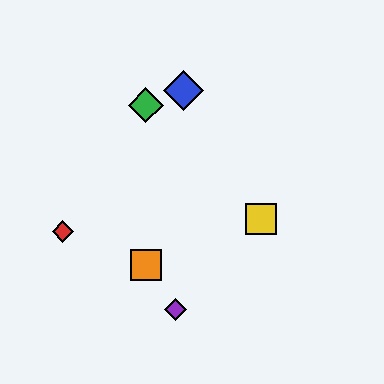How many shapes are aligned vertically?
2 shapes (the green diamond, the orange square) are aligned vertically.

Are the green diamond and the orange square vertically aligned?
Yes, both are at x≈146.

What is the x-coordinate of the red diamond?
The red diamond is at x≈63.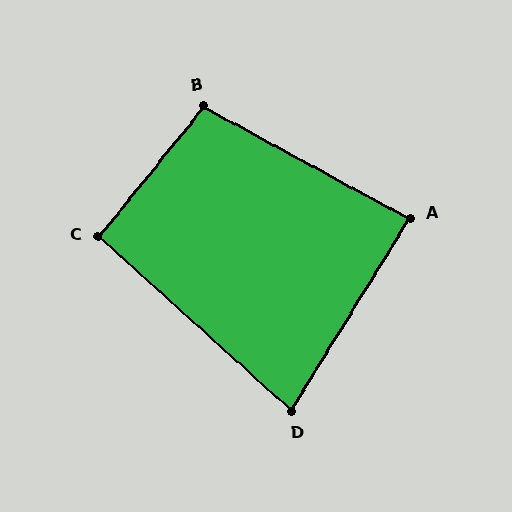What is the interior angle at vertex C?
Approximately 93 degrees (approximately right).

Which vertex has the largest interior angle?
B, at approximately 100 degrees.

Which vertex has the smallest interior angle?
D, at approximately 80 degrees.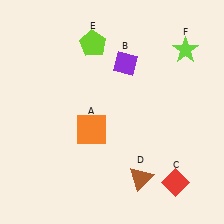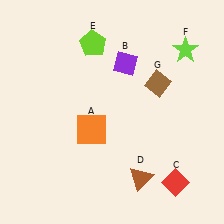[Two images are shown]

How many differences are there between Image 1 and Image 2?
There is 1 difference between the two images.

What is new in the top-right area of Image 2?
A brown diamond (G) was added in the top-right area of Image 2.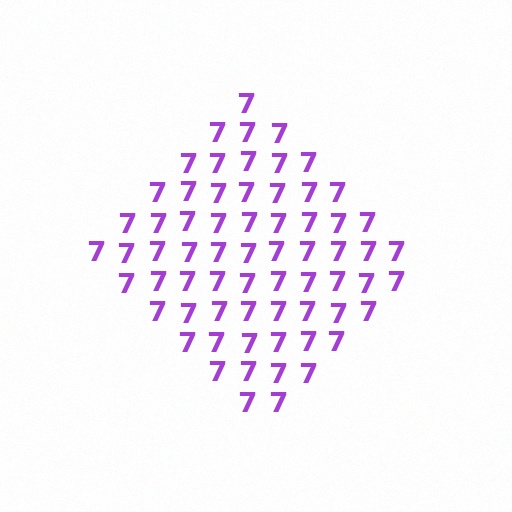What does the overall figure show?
The overall figure shows a diamond.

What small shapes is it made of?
It is made of small digit 7's.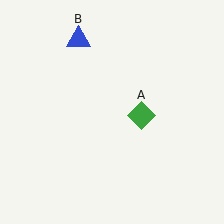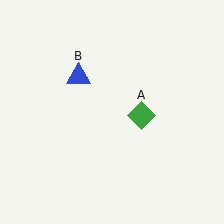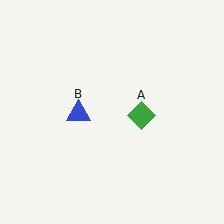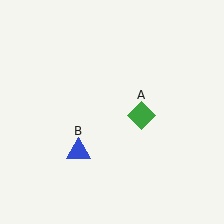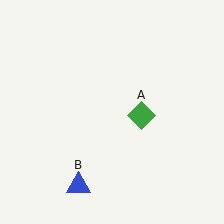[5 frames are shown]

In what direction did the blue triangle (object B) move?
The blue triangle (object B) moved down.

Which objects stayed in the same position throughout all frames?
Green diamond (object A) remained stationary.